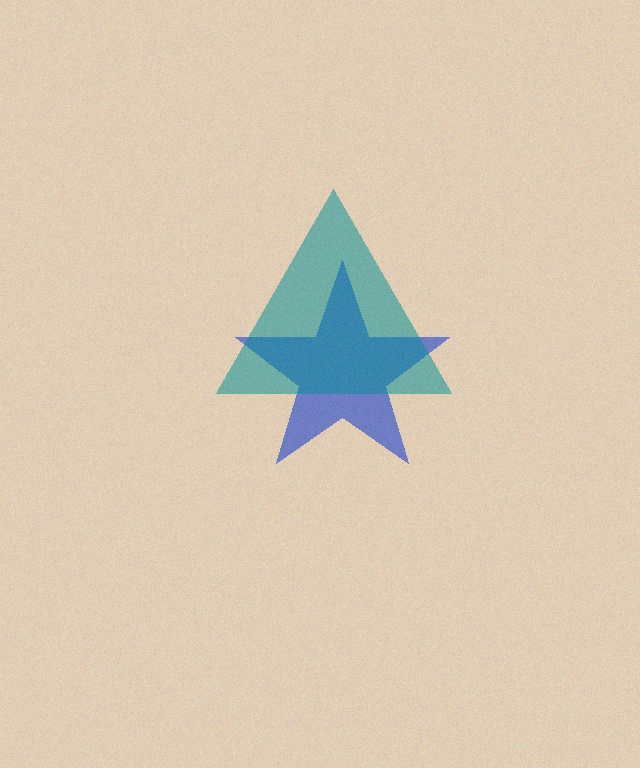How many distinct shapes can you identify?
There are 2 distinct shapes: a blue star, a teal triangle.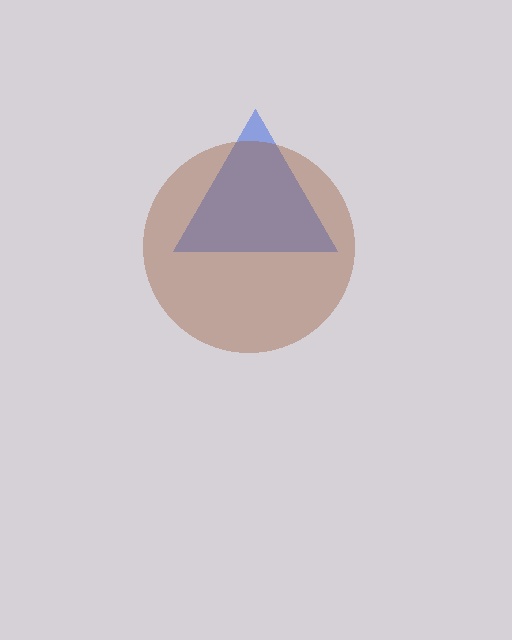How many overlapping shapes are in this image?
There are 2 overlapping shapes in the image.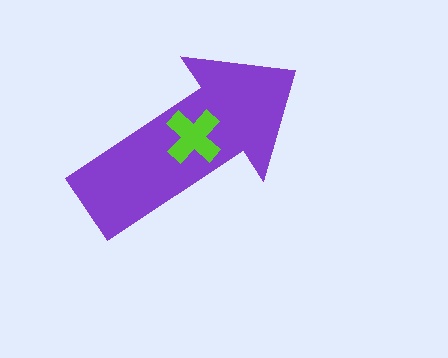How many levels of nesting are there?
2.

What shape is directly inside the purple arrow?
The lime cross.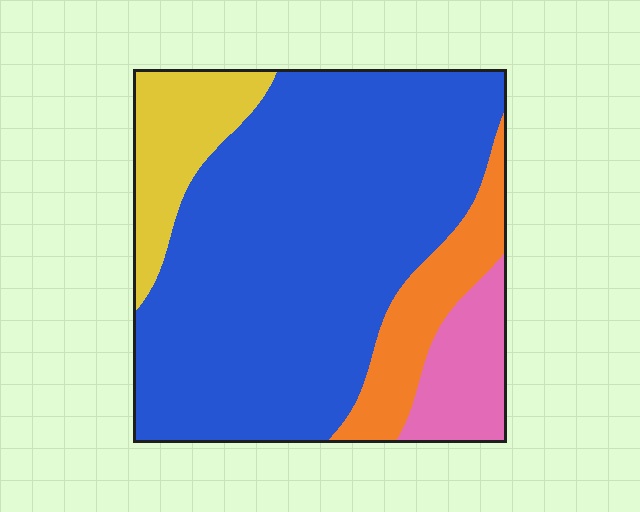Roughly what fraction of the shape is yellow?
Yellow takes up about one eighth (1/8) of the shape.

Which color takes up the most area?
Blue, at roughly 70%.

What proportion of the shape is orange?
Orange covers around 10% of the shape.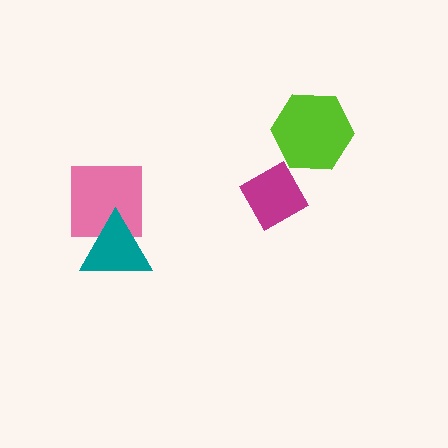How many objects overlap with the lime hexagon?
0 objects overlap with the lime hexagon.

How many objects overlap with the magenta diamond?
0 objects overlap with the magenta diamond.